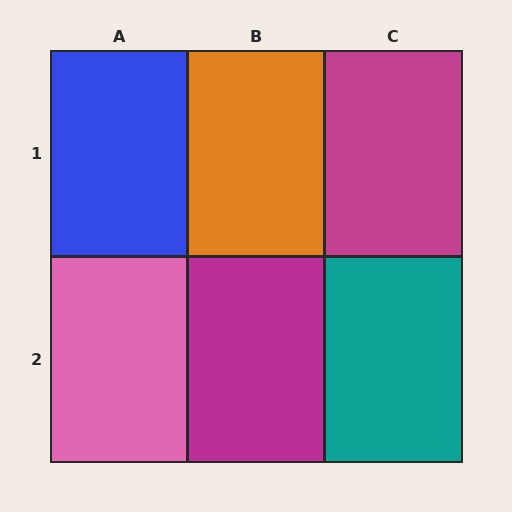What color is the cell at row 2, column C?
Teal.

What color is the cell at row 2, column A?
Pink.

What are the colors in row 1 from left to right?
Blue, orange, magenta.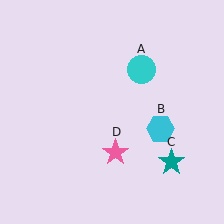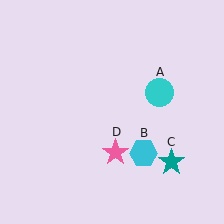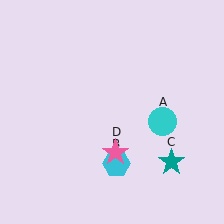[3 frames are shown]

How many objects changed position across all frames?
2 objects changed position: cyan circle (object A), cyan hexagon (object B).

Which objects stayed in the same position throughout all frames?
Teal star (object C) and pink star (object D) remained stationary.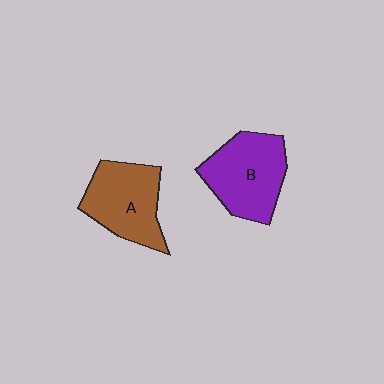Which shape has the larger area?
Shape B (purple).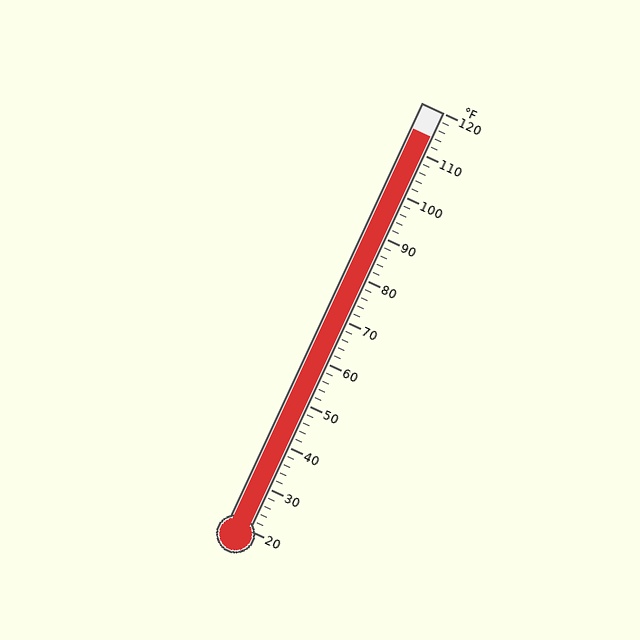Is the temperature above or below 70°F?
The temperature is above 70°F.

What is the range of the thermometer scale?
The thermometer scale ranges from 20°F to 120°F.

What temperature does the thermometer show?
The thermometer shows approximately 114°F.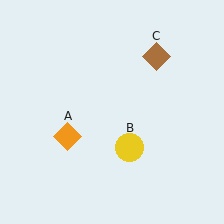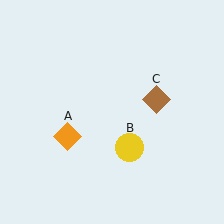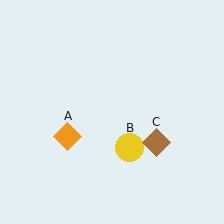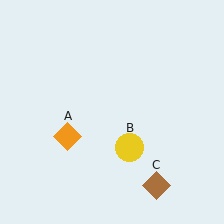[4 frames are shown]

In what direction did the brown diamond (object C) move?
The brown diamond (object C) moved down.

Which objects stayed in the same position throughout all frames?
Orange diamond (object A) and yellow circle (object B) remained stationary.